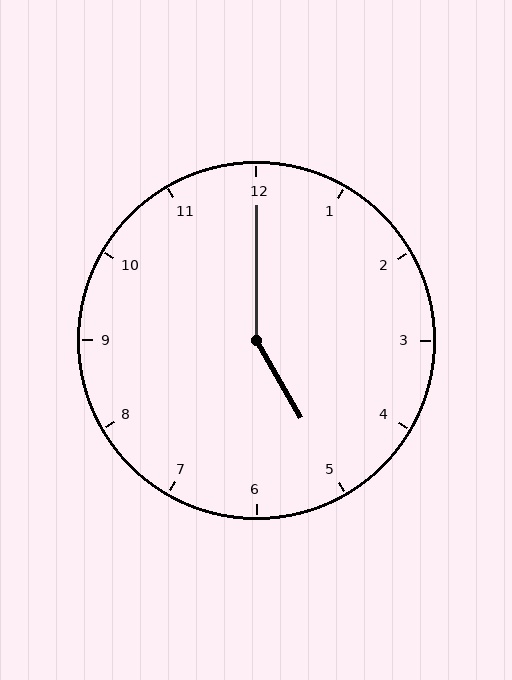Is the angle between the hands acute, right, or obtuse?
It is obtuse.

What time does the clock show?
5:00.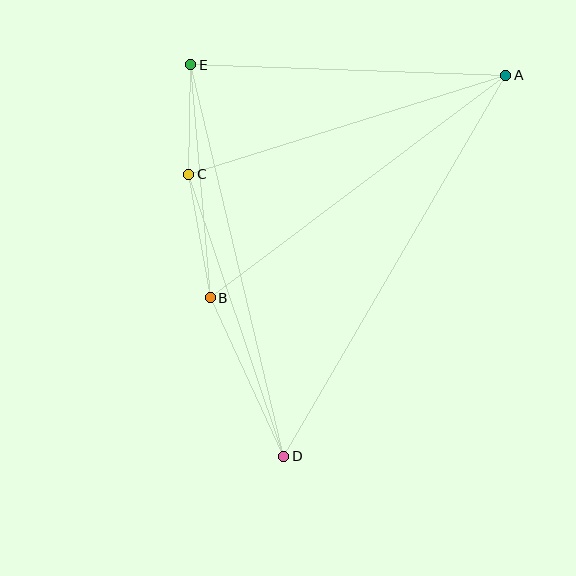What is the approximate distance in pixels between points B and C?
The distance between B and C is approximately 125 pixels.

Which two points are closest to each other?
Points C and E are closest to each other.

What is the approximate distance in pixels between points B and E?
The distance between B and E is approximately 234 pixels.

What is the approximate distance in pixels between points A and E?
The distance between A and E is approximately 315 pixels.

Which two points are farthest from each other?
Points A and D are farthest from each other.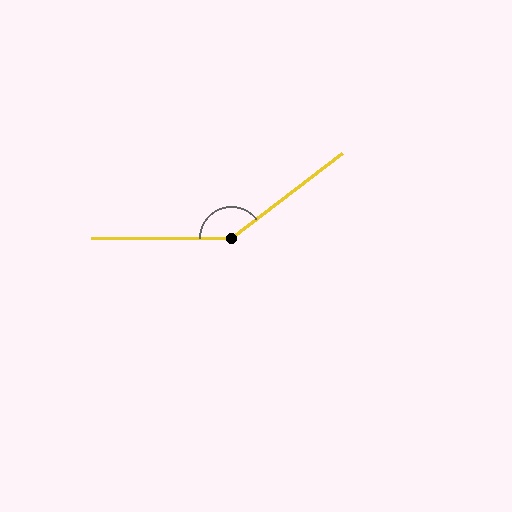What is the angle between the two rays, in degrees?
Approximately 143 degrees.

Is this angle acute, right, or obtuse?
It is obtuse.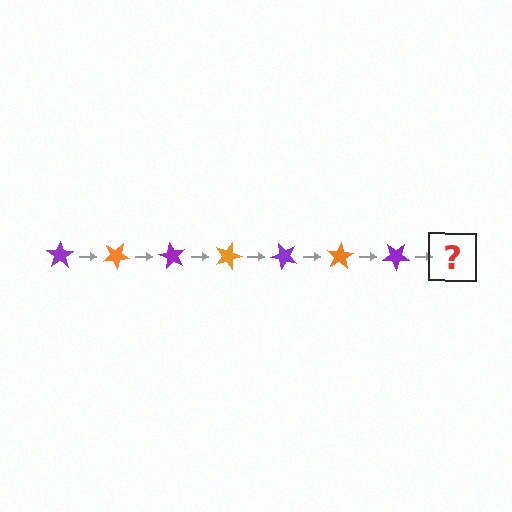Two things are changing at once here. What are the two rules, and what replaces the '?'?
The two rules are that it rotates 30 degrees each step and the color cycles through purple and orange. The '?' should be an orange star, rotated 210 degrees from the start.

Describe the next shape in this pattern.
It should be an orange star, rotated 210 degrees from the start.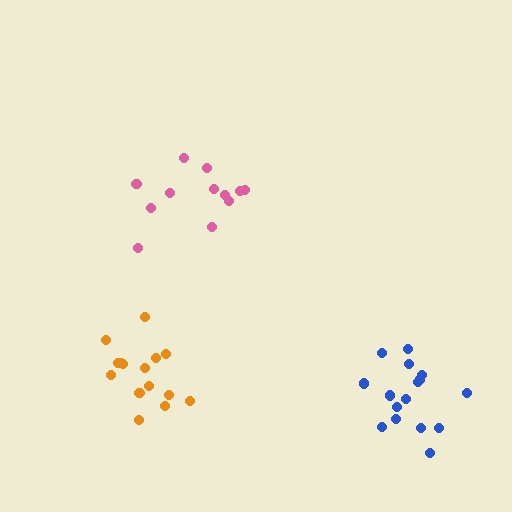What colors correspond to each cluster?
The clusters are colored: pink, blue, orange.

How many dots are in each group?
Group 1: 13 dots, Group 2: 16 dots, Group 3: 15 dots (44 total).